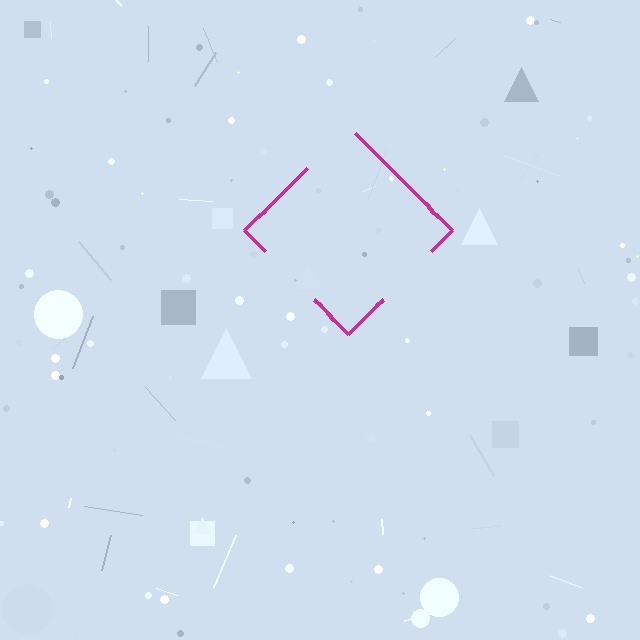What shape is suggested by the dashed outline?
The dashed outline suggests a diamond.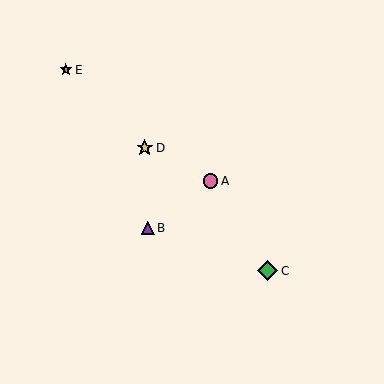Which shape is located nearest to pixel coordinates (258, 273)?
The green diamond (labeled C) at (267, 271) is nearest to that location.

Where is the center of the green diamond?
The center of the green diamond is at (267, 271).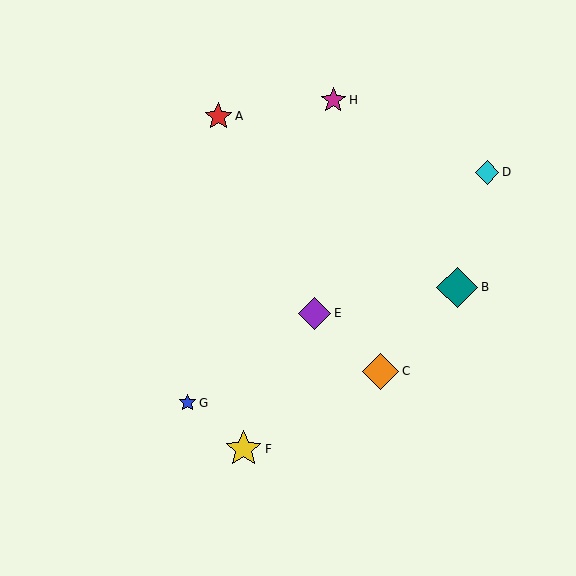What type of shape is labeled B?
Shape B is a teal diamond.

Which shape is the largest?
The teal diamond (labeled B) is the largest.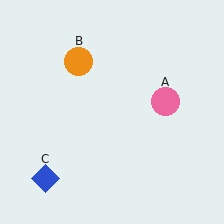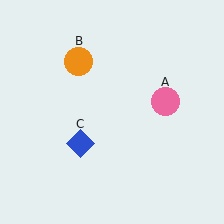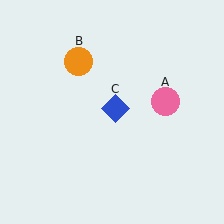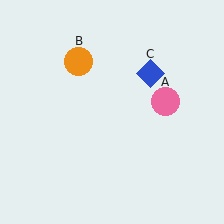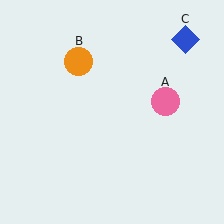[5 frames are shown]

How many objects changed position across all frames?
1 object changed position: blue diamond (object C).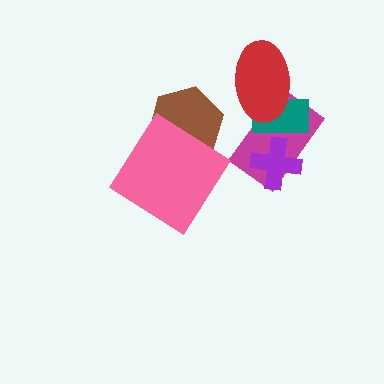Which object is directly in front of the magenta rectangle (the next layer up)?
The teal rectangle is directly in front of the magenta rectangle.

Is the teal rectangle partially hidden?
Yes, it is partially covered by another shape.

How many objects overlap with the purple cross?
2 objects overlap with the purple cross.